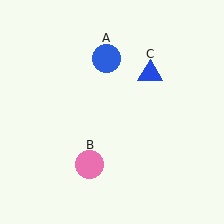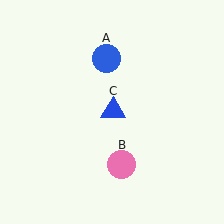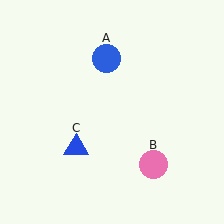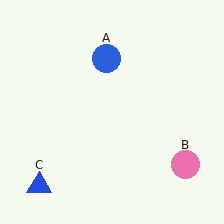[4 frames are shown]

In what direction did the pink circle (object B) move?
The pink circle (object B) moved right.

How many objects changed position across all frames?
2 objects changed position: pink circle (object B), blue triangle (object C).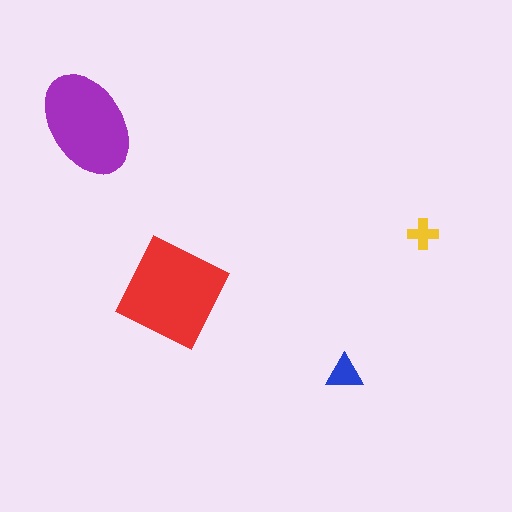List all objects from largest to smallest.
The red diamond, the purple ellipse, the blue triangle, the yellow cross.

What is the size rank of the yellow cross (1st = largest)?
4th.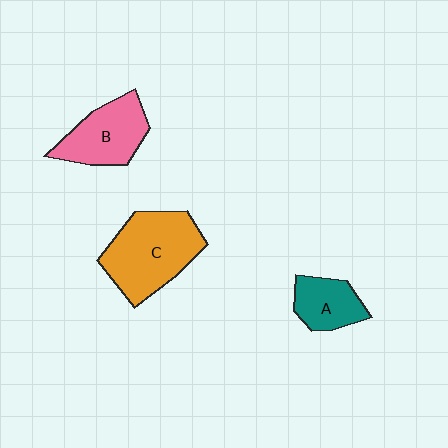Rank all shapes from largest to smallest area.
From largest to smallest: C (orange), B (pink), A (teal).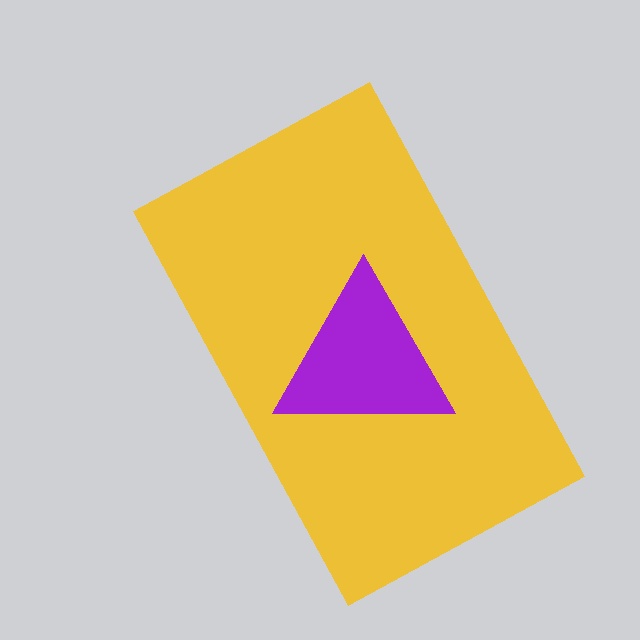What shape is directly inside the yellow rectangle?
The purple triangle.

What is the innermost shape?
The purple triangle.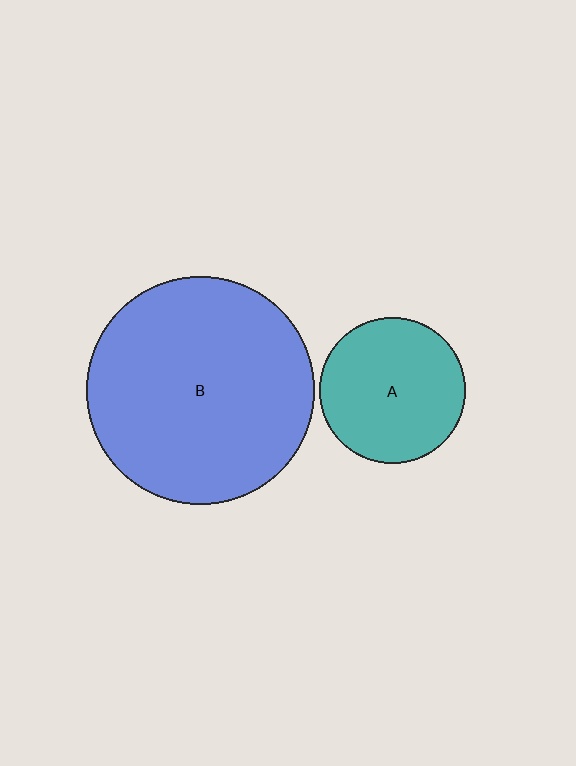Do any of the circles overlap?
No, none of the circles overlap.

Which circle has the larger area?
Circle B (blue).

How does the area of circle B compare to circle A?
Approximately 2.4 times.